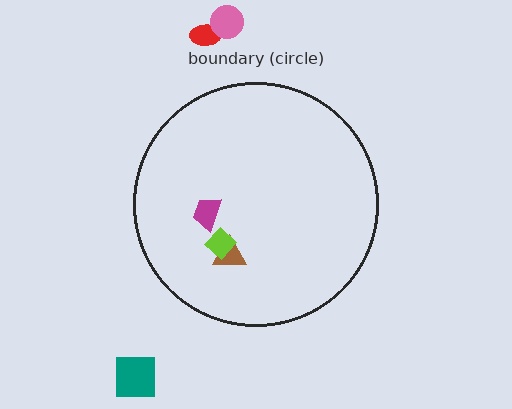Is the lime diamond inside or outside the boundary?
Inside.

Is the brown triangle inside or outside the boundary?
Inside.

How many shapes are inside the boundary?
3 inside, 3 outside.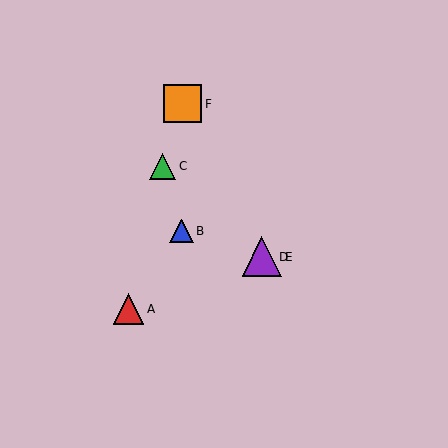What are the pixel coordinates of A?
Object A is at (129, 309).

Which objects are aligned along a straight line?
Objects D, E, F are aligned along a straight line.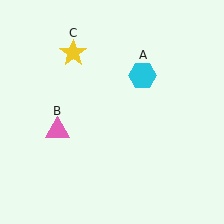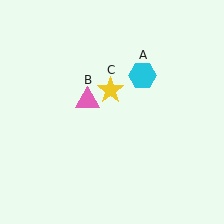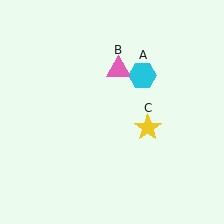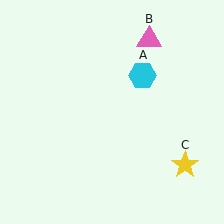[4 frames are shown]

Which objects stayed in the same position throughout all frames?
Cyan hexagon (object A) remained stationary.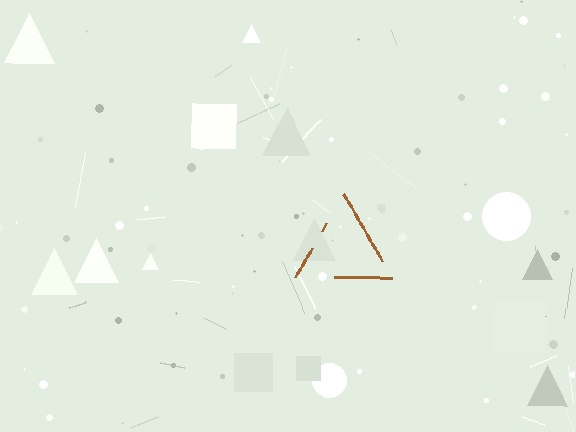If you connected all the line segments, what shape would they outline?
They would outline a triangle.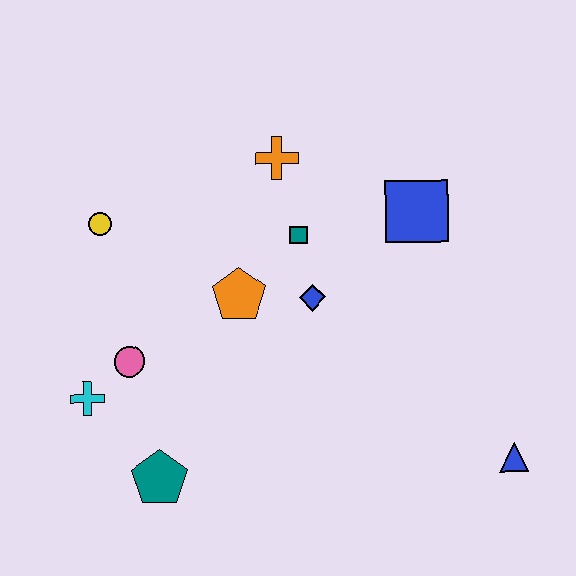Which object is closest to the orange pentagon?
The blue diamond is closest to the orange pentagon.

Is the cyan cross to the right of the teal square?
No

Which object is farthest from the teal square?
The blue triangle is farthest from the teal square.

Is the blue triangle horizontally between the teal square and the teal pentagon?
No